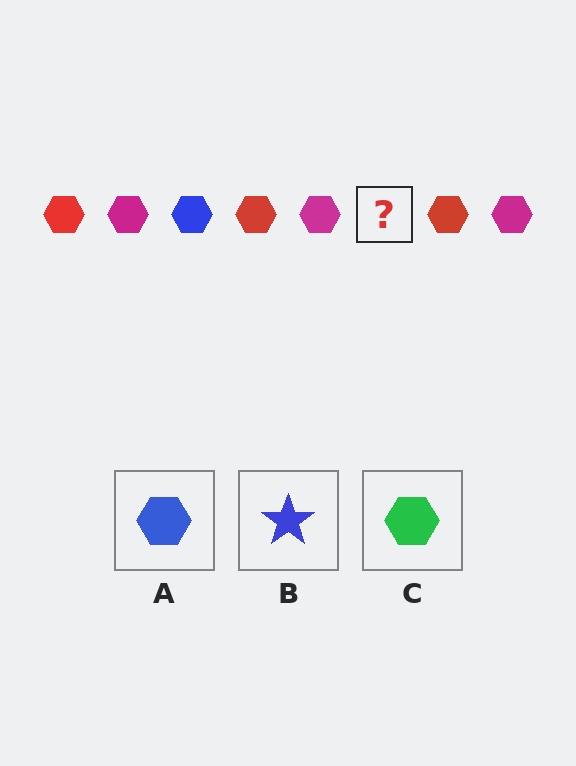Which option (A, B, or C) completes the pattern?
A.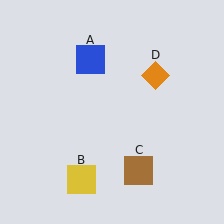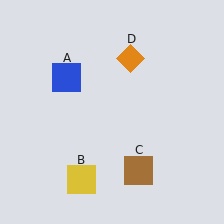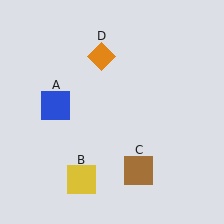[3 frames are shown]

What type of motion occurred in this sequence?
The blue square (object A), orange diamond (object D) rotated counterclockwise around the center of the scene.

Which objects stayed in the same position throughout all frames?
Yellow square (object B) and brown square (object C) remained stationary.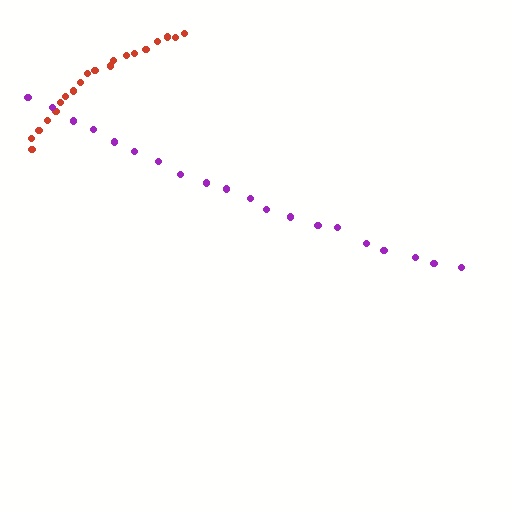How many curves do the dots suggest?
There are 2 distinct paths.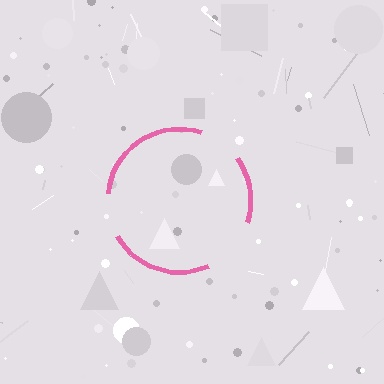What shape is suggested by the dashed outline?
The dashed outline suggests a circle.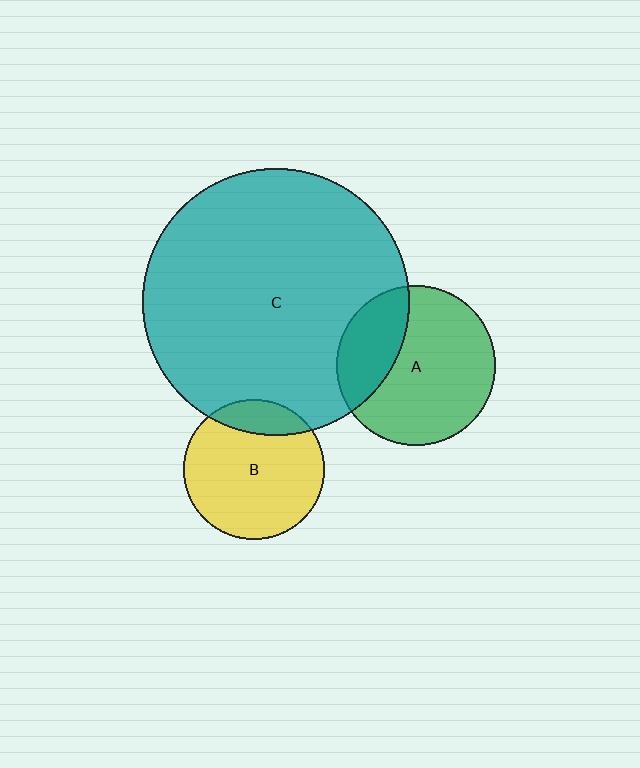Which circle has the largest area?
Circle C (teal).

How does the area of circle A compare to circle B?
Approximately 1.3 times.